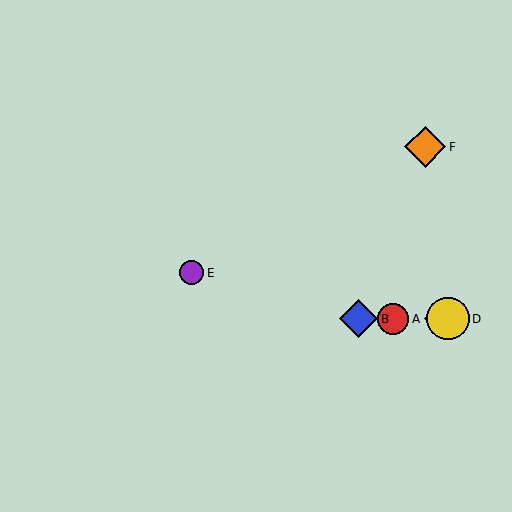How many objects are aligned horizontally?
4 objects (A, B, C, D) are aligned horizontally.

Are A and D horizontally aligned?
Yes, both are at y≈319.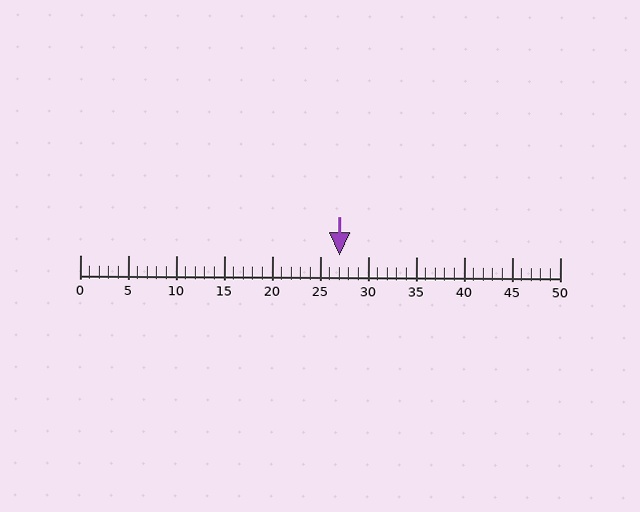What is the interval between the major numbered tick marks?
The major tick marks are spaced 5 units apart.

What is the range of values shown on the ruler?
The ruler shows values from 0 to 50.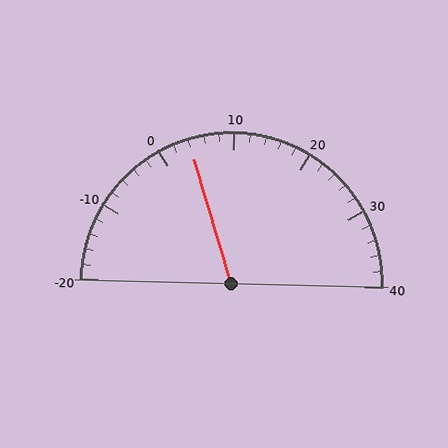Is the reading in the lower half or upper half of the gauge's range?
The reading is in the lower half of the range (-20 to 40).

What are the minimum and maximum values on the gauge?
The gauge ranges from -20 to 40.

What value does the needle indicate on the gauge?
The needle indicates approximately 4.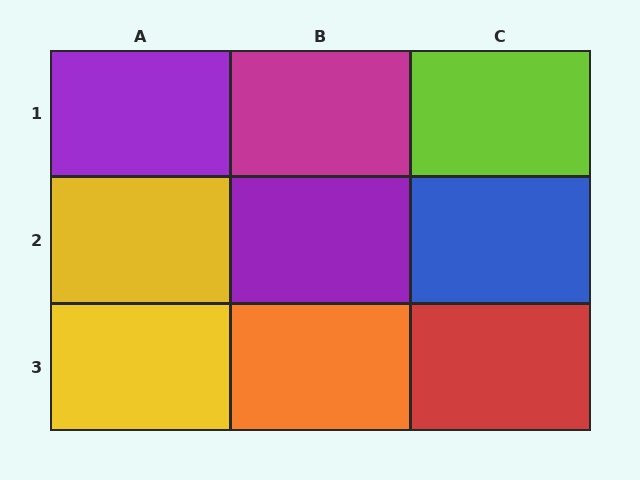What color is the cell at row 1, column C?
Lime.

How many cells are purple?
2 cells are purple.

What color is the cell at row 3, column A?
Yellow.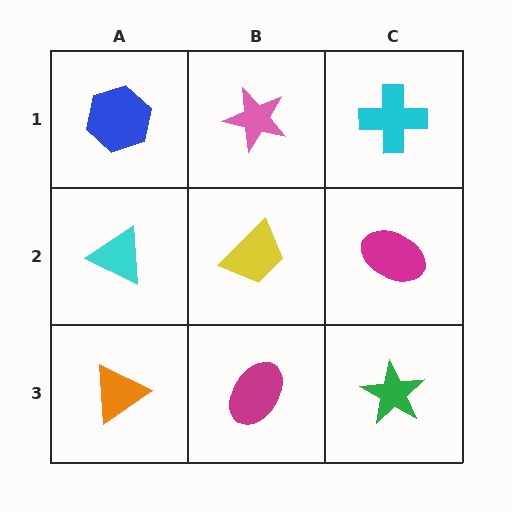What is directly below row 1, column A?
A cyan triangle.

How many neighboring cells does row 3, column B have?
3.